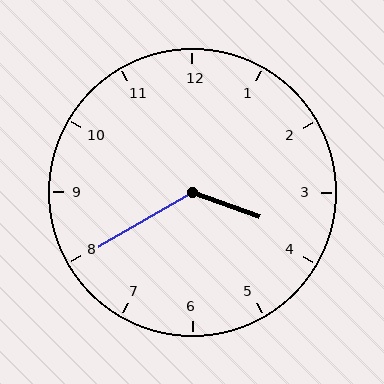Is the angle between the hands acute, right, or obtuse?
It is obtuse.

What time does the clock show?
3:40.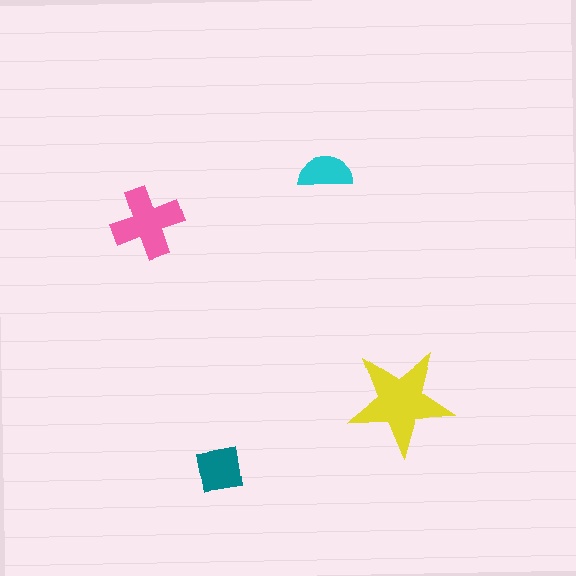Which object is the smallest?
The cyan semicircle.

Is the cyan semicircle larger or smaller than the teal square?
Smaller.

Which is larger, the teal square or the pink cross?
The pink cross.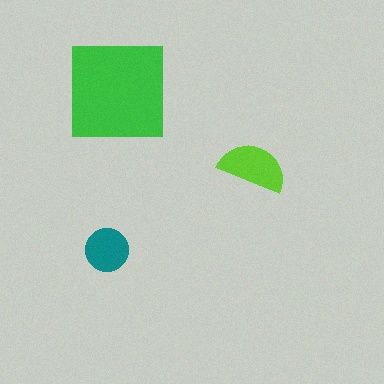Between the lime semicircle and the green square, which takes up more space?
The green square.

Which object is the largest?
The green square.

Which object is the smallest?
The teal circle.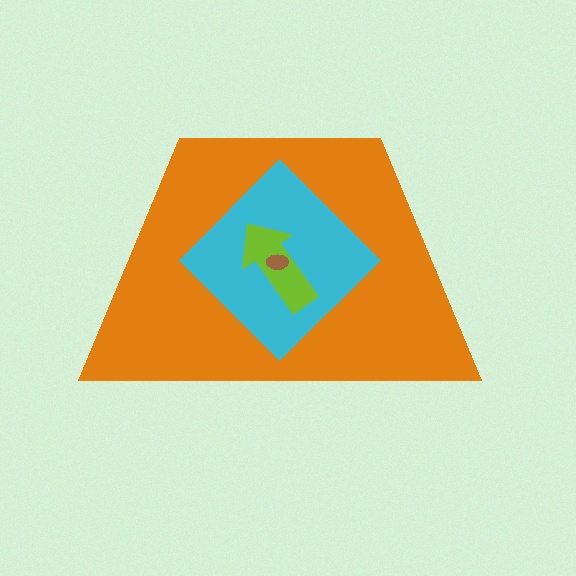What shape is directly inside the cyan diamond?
The lime arrow.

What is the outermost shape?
The orange trapezoid.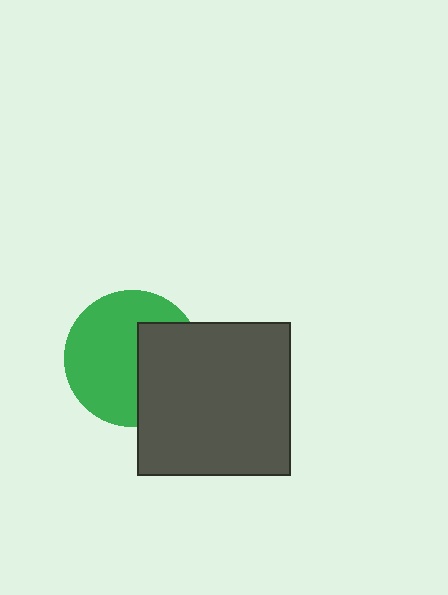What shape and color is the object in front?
The object in front is a dark gray square.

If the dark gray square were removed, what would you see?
You would see the complete green circle.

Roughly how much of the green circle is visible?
About half of it is visible (roughly 62%).